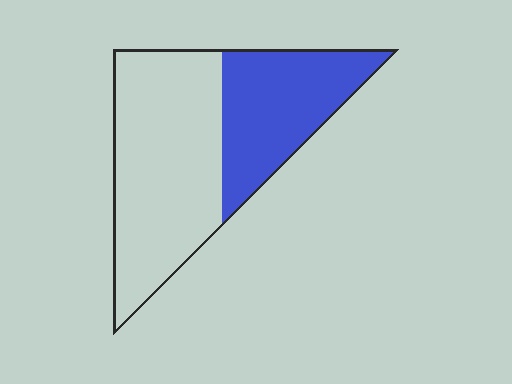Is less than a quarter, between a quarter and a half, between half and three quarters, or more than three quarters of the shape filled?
Between a quarter and a half.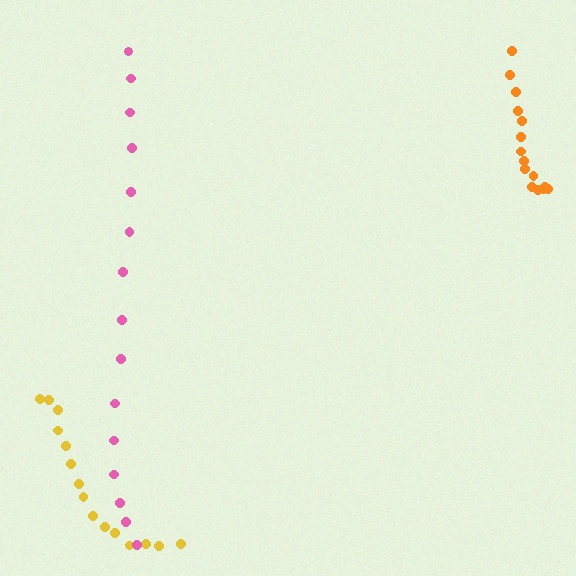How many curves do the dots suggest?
There are 3 distinct paths.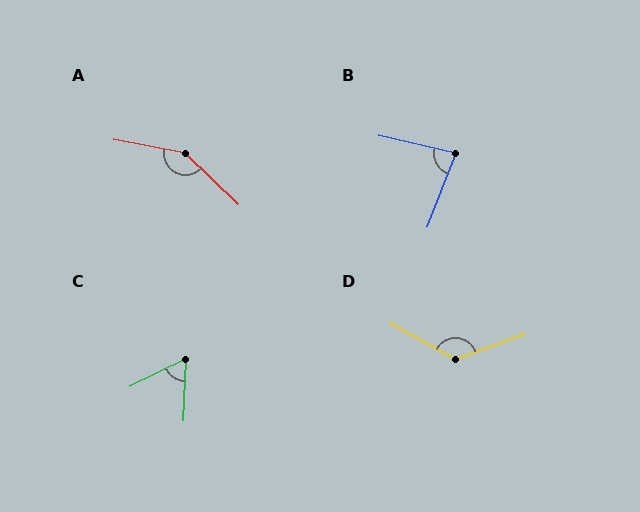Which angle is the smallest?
C, at approximately 62 degrees.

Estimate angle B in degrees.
Approximately 82 degrees.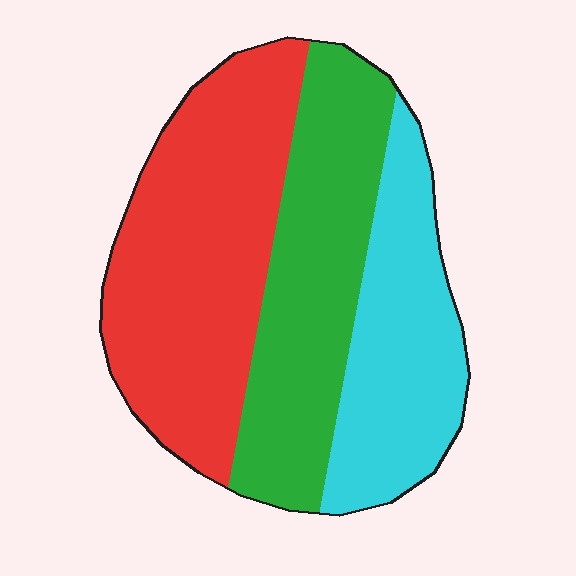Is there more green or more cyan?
Green.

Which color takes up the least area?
Cyan, at roughly 25%.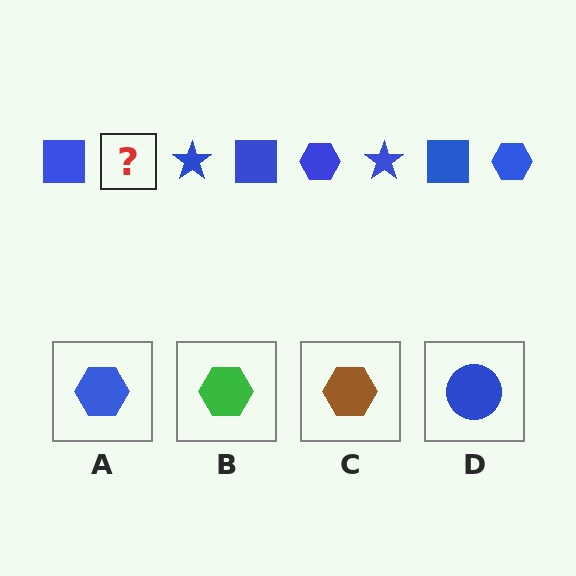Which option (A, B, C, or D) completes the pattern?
A.